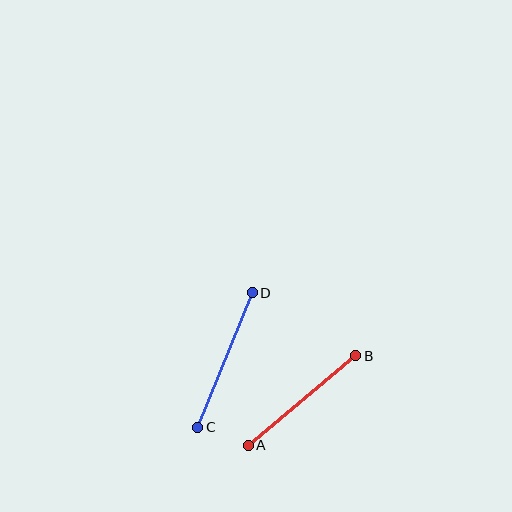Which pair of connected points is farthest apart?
Points C and D are farthest apart.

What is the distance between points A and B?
The distance is approximately 140 pixels.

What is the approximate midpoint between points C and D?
The midpoint is at approximately (225, 360) pixels.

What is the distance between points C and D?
The distance is approximately 145 pixels.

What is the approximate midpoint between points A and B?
The midpoint is at approximately (302, 400) pixels.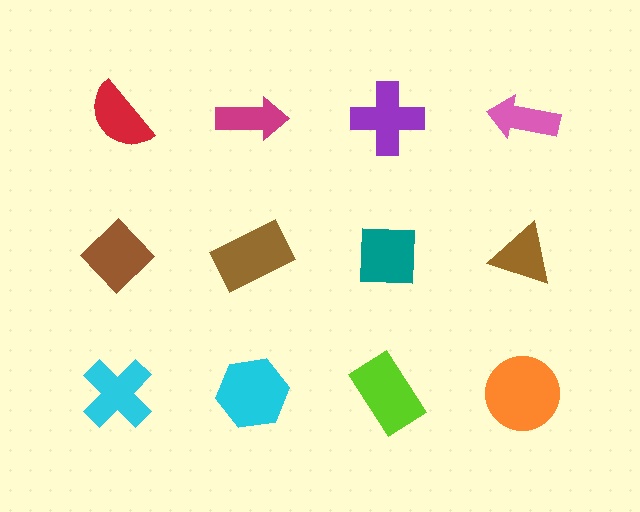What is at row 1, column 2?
A magenta arrow.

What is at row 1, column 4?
A pink arrow.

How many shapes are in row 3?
4 shapes.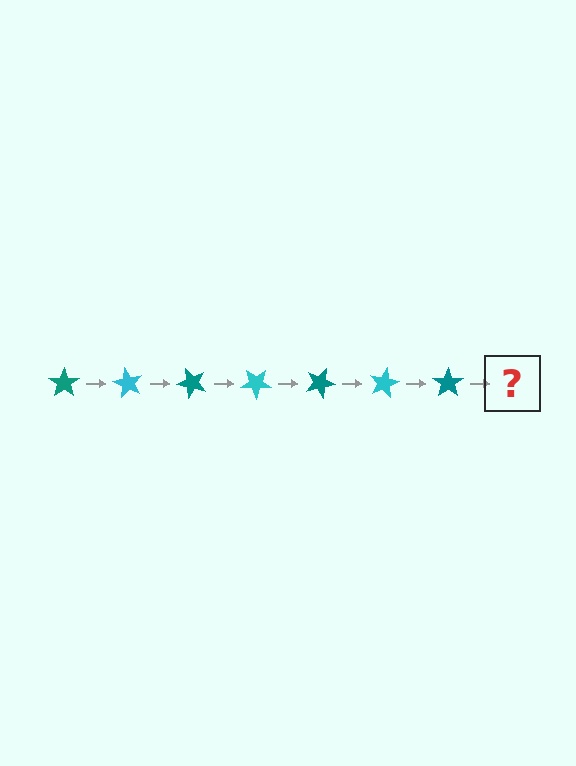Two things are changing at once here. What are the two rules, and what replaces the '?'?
The two rules are that it rotates 60 degrees each step and the color cycles through teal and cyan. The '?' should be a cyan star, rotated 420 degrees from the start.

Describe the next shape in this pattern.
It should be a cyan star, rotated 420 degrees from the start.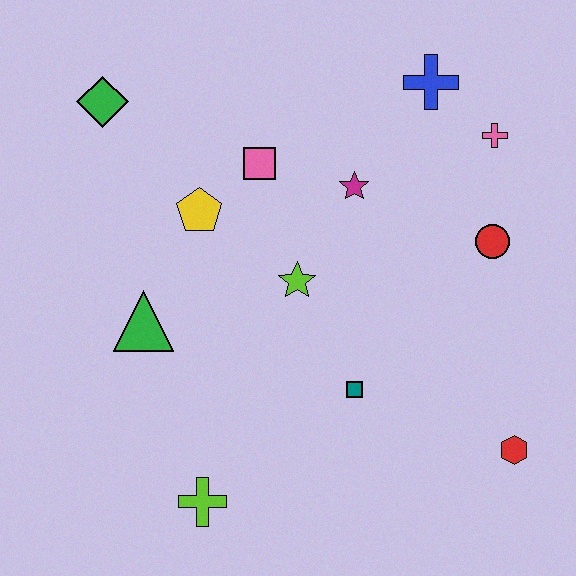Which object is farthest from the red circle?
The green diamond is farthest from the red circle.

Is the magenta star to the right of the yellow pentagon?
Yes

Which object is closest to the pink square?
The yellow pentagon is closest to the pink square.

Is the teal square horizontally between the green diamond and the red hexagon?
Yes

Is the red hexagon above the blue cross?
No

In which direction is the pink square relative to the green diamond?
The pink square is to the right of the green diamond.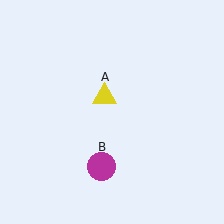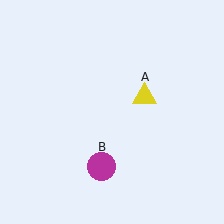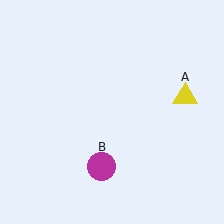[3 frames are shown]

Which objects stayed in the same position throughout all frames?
Magenta circle (object B) remained stationary.